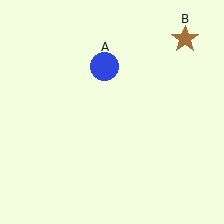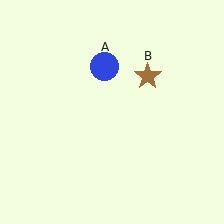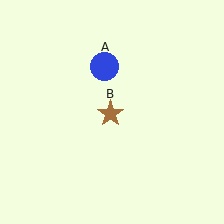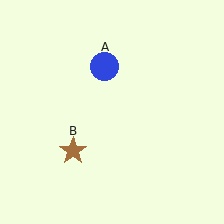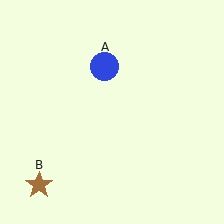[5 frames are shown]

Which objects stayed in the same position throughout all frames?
Blue circle (object A) remained stationary.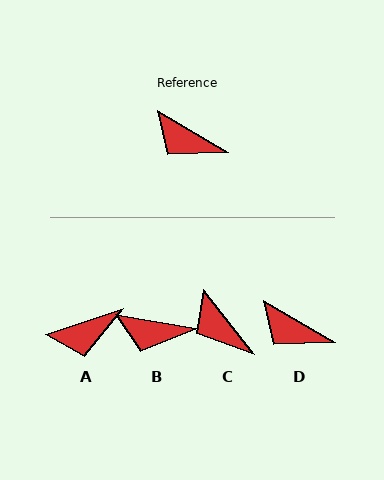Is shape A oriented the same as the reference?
No, it is off by about 48 degrees.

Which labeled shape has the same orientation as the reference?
D.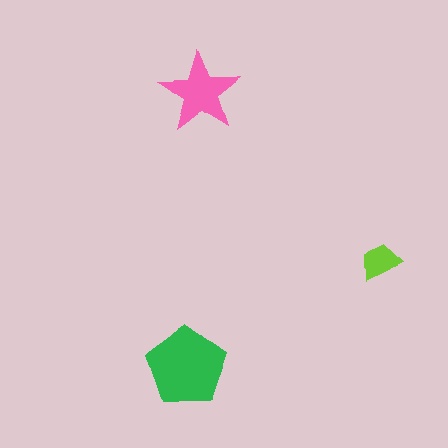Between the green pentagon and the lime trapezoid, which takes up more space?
The green pentagon.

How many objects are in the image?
There are 3 objects in the image.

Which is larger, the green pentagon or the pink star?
The green pentagon.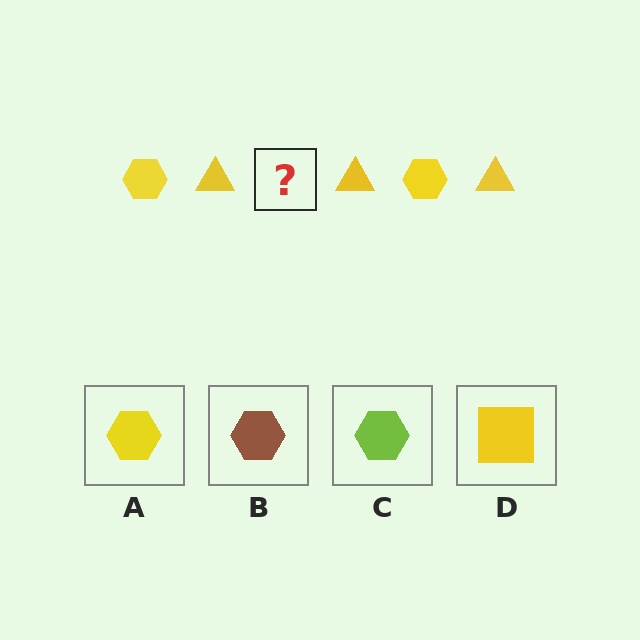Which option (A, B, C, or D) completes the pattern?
A.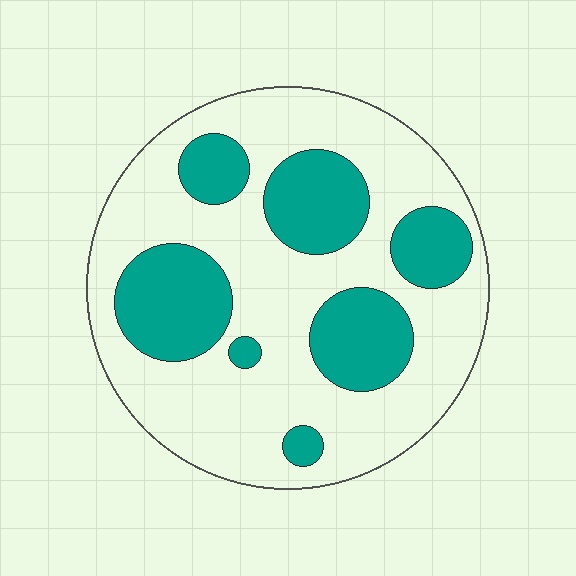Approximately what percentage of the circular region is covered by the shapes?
Approximately 30%.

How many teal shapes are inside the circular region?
7.